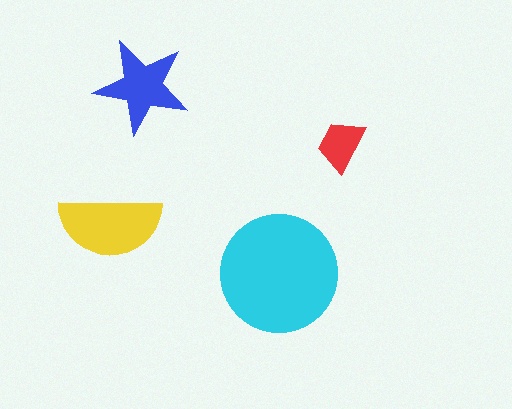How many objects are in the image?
There are 4 objects in the image.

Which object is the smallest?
The red trapezoid.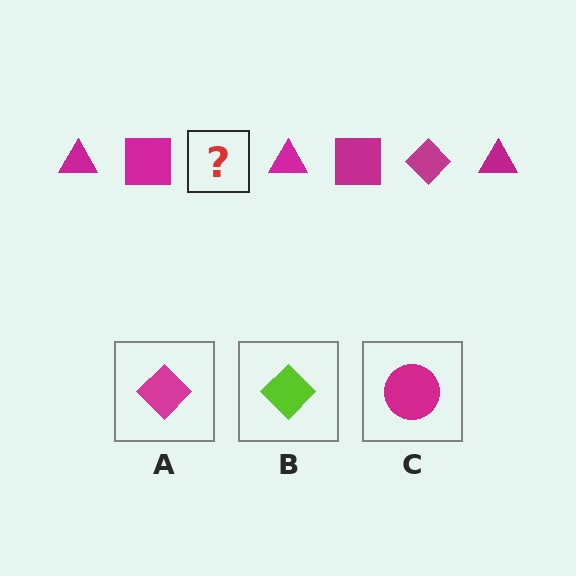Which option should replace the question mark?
Option A.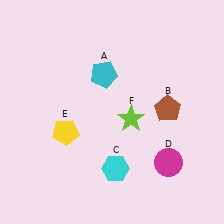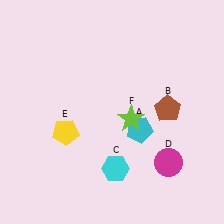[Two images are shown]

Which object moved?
The cyan pentagon (A) moved down.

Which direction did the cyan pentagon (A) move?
The cyan pentagon (A) moved down.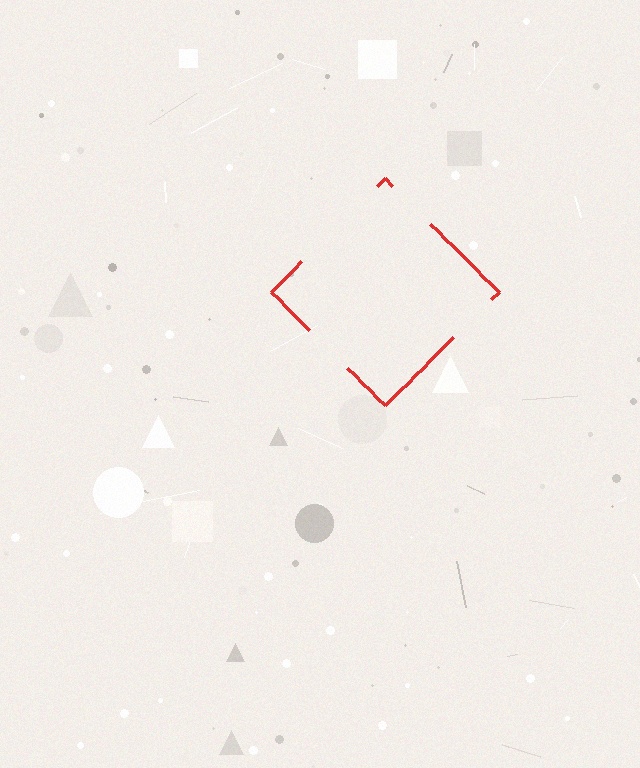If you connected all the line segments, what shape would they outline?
They would outline a diamond.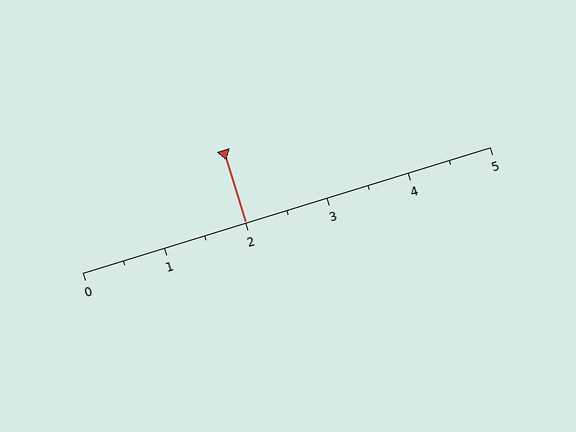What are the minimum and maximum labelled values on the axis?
The axis runs from 0 to 5.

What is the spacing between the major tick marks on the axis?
The major ticks are spaced 1 apart.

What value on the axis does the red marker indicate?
The marker indicates approximately 2.